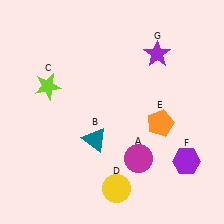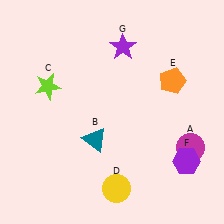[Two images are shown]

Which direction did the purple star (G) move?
The purple star (G) moved left.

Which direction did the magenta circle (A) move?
The magenta circle (A) moved right.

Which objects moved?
The objects that moved are: the magenta circle (A), the orange pentagon (E), the purple star (G).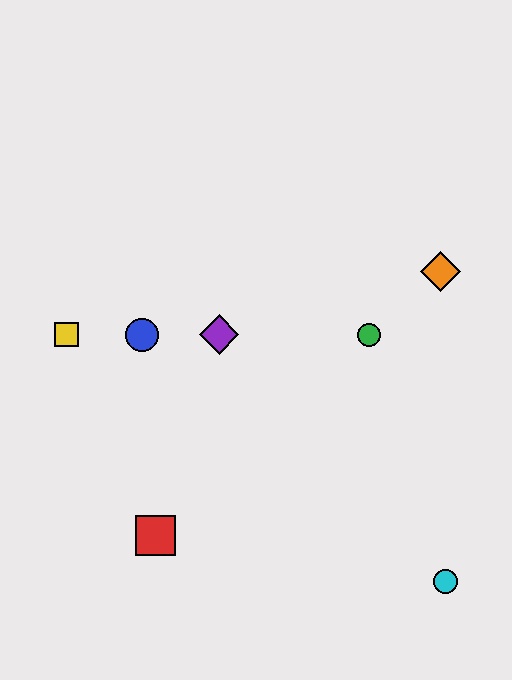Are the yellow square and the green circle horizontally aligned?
Yes, both are at y≈335.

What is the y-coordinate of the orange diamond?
The orange diamond is at y≈271.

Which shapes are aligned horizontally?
The blue circle, the green circle, the yellow square, the purple diamond are aligned horizontally.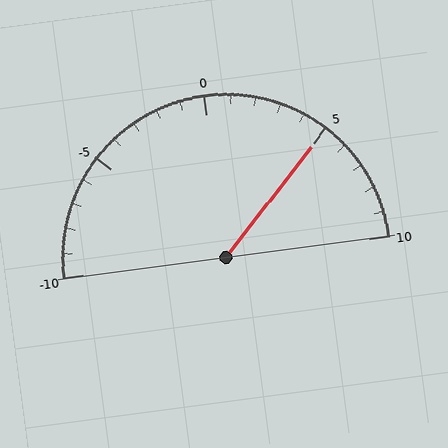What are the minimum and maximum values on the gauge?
The gauge ranges from -10 to 10.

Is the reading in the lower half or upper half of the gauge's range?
The reading is in the upper half of the range (-10 to 10).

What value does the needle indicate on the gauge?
The needle indicates approximately 5.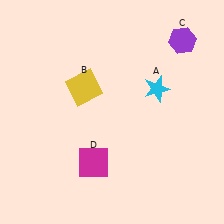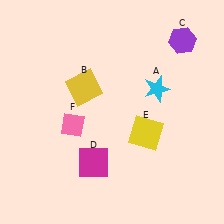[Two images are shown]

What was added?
A yellow square (E), a pink diamond (F) were added in Image 2.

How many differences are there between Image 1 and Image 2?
There are 2 differences between the two images.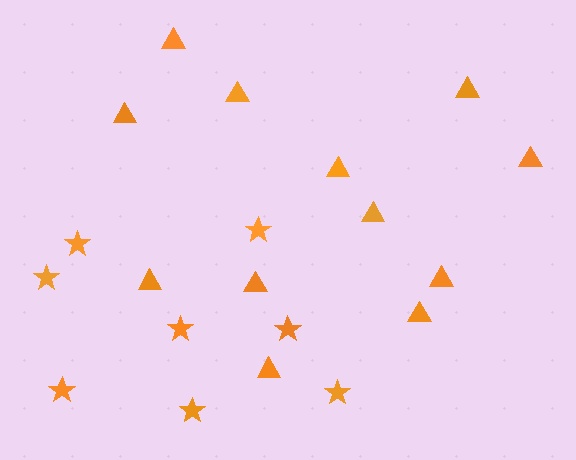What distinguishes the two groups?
There are 2 groups: one group of stars (8) and one group of triangles (12).